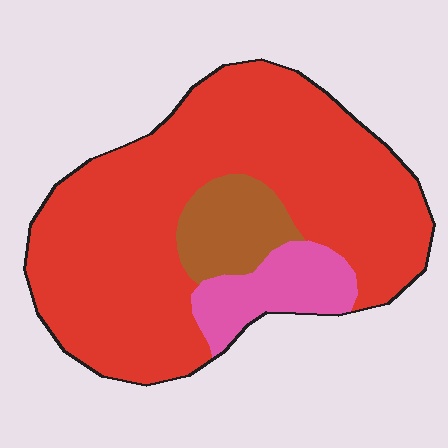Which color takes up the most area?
Red, at roughly 75%.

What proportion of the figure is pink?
Pink covers around 10% of the figure.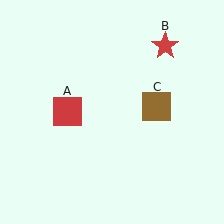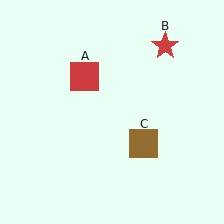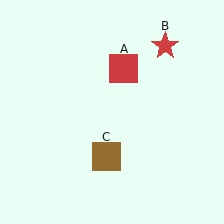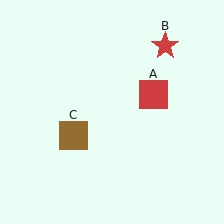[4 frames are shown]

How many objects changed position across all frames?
2 objects changed position: red square (object A), brown square (object C).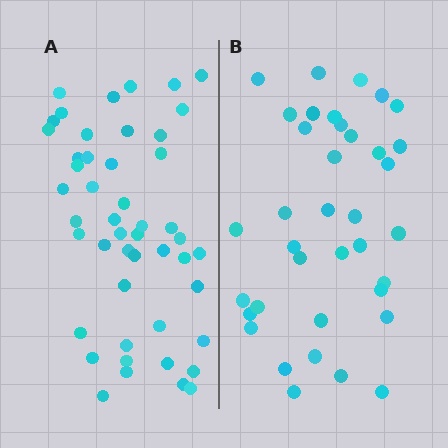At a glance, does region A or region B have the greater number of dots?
Region A (the left region) has more dots.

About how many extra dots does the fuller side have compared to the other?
Region A has roughly 12 or so more dots than region B.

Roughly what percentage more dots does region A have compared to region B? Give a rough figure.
About 30% more.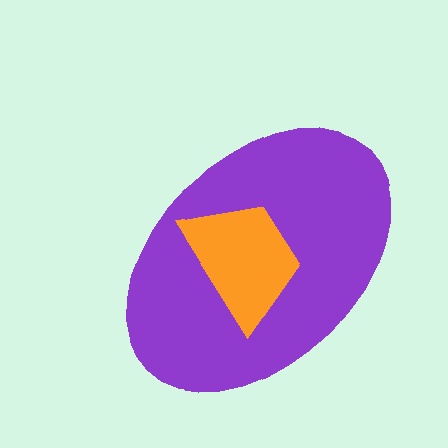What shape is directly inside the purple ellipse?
The orange trapezoid.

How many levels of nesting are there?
2.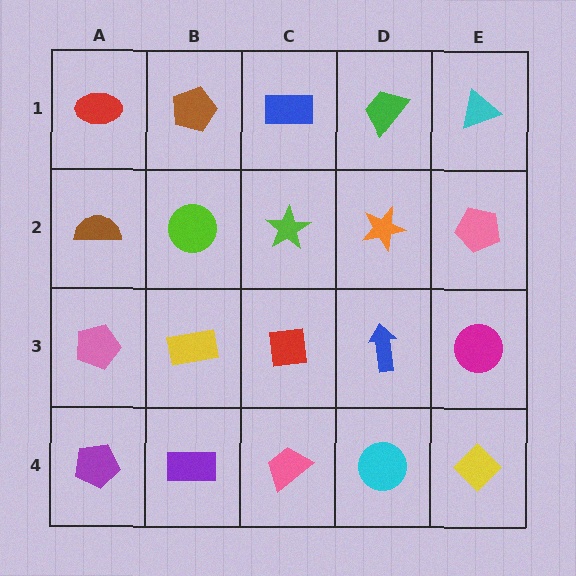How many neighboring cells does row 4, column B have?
3.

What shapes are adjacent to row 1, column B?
A lime circle (row 2, column B), a red ellipse (row 1, column A), a blue rectangle (row 1, column C).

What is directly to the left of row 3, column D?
A red square.